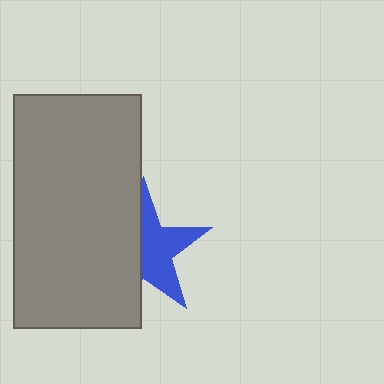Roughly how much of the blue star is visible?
About half of it is visible (roughly 53%).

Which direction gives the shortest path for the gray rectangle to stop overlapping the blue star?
Moving left gives the shortest separation.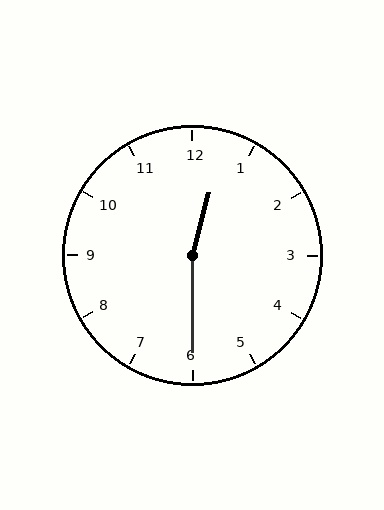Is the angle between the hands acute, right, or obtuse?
It is obtuse.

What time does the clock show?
12:30.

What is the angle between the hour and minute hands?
Approximately 165 degrees.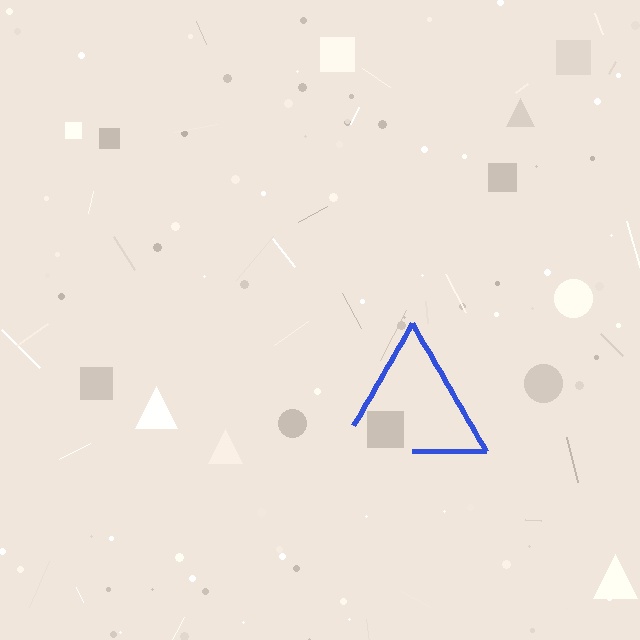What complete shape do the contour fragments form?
The contour fragments form a triangle.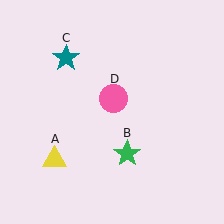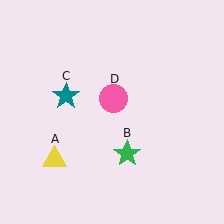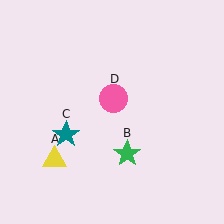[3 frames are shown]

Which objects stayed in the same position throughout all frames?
Yellow triangle (object A) and green star (object B) and pink circle (object D) remained stationary.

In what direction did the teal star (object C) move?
The teal star (object C) moved down.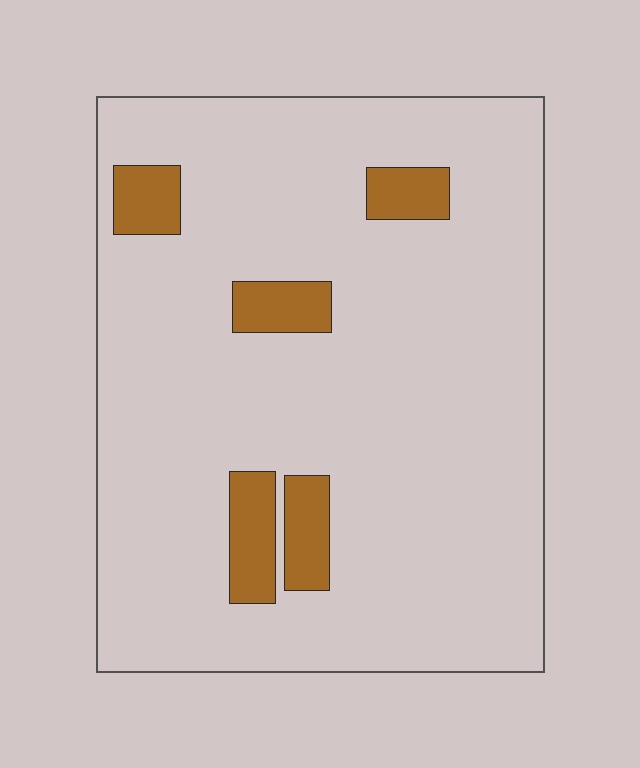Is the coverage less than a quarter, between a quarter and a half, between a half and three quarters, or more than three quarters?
Less than a quarter.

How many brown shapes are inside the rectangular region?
5.